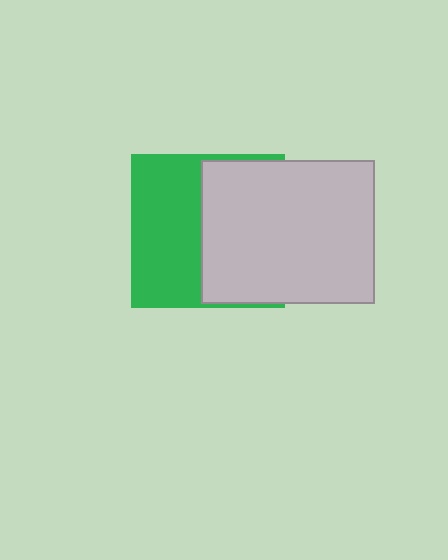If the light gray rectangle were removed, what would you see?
You would see the complete green square.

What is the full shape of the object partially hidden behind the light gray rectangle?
The partially hidden object is a green square.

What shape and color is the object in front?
The object in front is a light gray rectangle.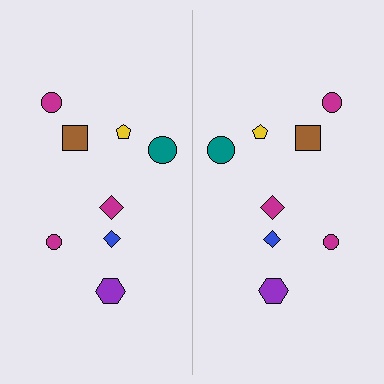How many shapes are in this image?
There are 16 shapes in this image.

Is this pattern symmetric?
Yes, this pattern has bilateral (reflection) symmetry.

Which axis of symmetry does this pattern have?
The pattern has a vertical axis of symmetry running through the center of the image.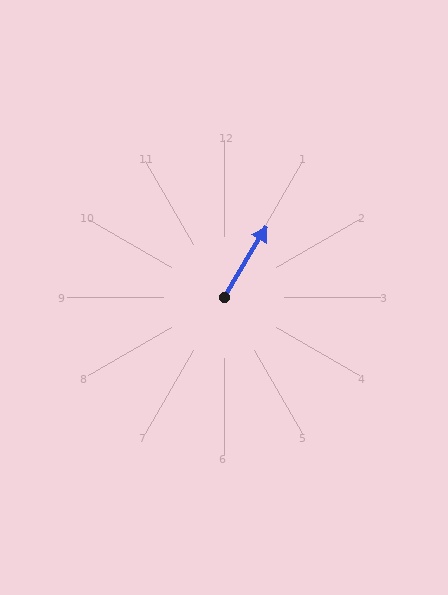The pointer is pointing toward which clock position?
Roughly 1 o'clock.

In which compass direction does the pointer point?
Northeast.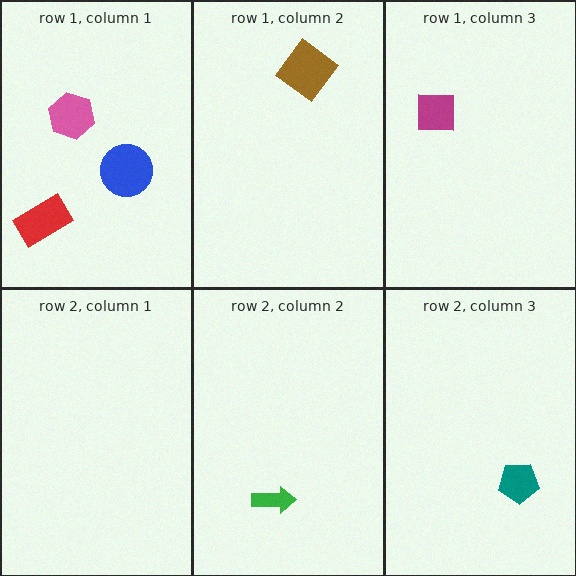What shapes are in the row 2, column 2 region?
The green arrow.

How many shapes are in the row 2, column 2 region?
1.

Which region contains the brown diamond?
The row 1, column 2 region.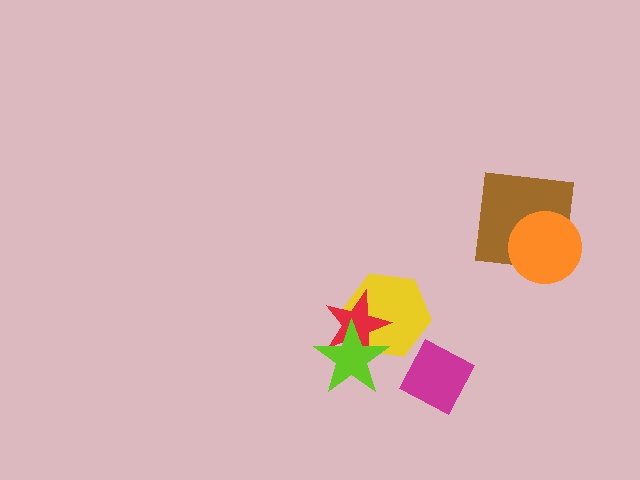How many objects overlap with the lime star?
2 objects overlap with the lime star.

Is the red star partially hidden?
Yes, it is partially covered by another shape.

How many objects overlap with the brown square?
1 object overlaps with the brown square.